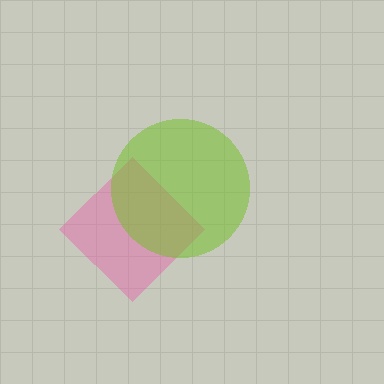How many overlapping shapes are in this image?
There are 2 overlapping shapes in the image.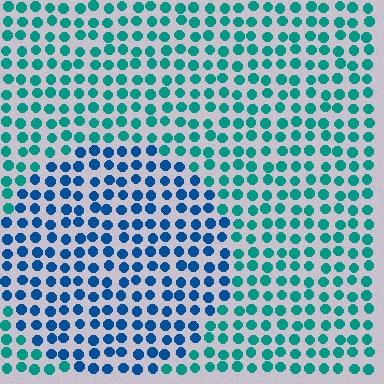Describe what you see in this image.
The image is filled with small teal elements in a uniform arrangement. A circle-shaped region is visible where the elements are tinted to a slightly different hue, forming a subtle color boundary.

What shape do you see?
I see a circle.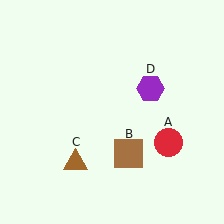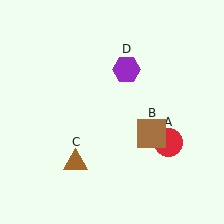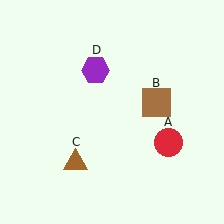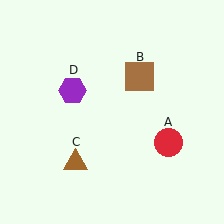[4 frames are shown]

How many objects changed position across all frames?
2 objects changed position: brown square (object B), purple hexagon (object D).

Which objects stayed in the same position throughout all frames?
Red circle (object A) and brown triangle (object C) remained stationary.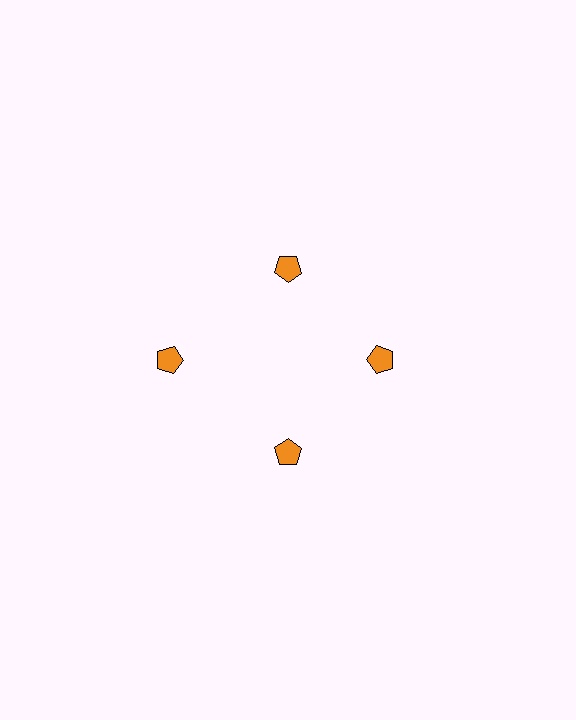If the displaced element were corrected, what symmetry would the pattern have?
It would have 4-fold rotational symmetry — the pattern would map onto itself every 90 degrees.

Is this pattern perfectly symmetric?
No. The 4 orange pentagons are arranged in a ring, but one element near the 9 o'clock position is pushed outward from the center, breaking the 4-fold rotational symmetry.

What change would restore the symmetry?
The symmetry would be restored by moving it inward, back onto the ring so that all 4 pentagons sit at equal angles and equal distance from the center.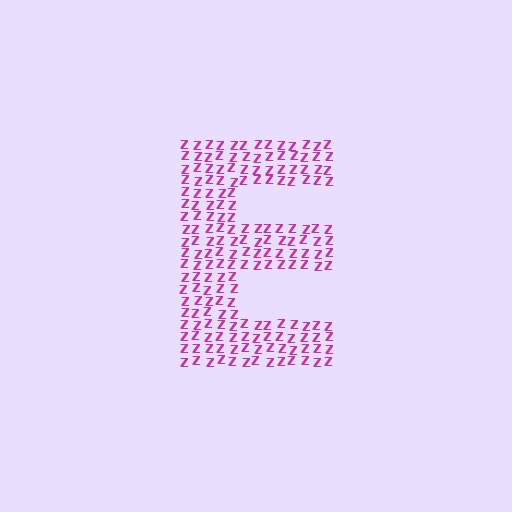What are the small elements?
The small elements are letter Z's.